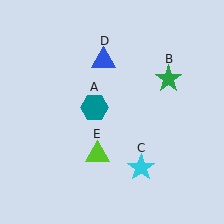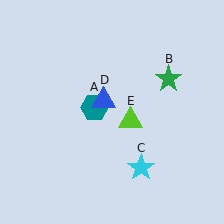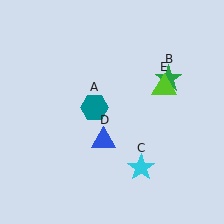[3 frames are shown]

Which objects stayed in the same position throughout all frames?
Teal hexagon (object A) and green star (object B) and cyan star (object C) remained stationary.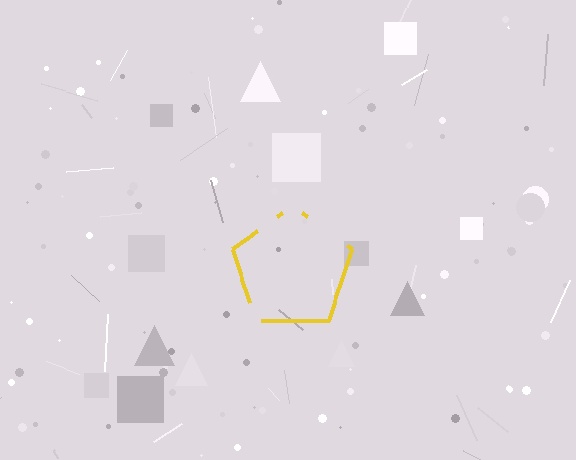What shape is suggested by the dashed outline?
The dashed outline suggests a pentagon.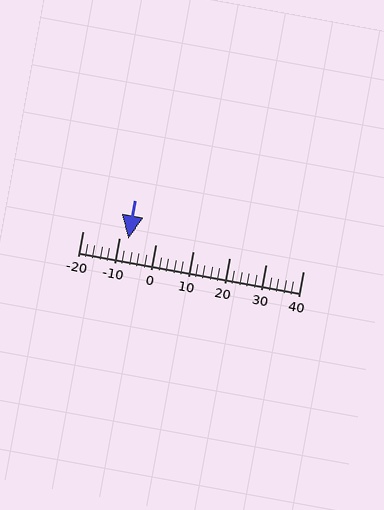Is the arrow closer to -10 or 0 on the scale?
The arrow is closer to -10.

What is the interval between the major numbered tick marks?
The major tick marks are spaced 10 units apart.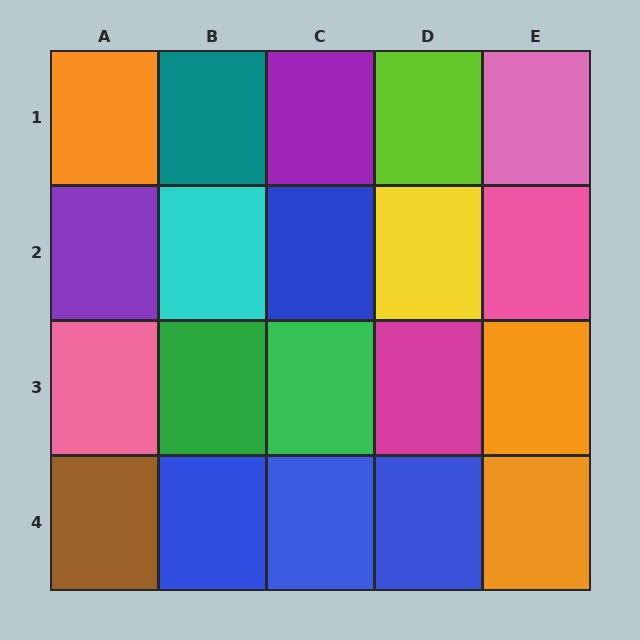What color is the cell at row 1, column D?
Lime.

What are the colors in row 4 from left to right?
Brown, blue, blue, blue, orange.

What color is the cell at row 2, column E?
Pink.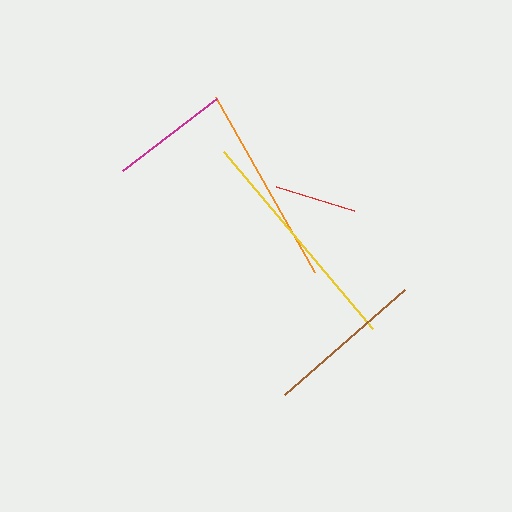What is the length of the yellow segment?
The yellow segment is approximately 231 pixels long.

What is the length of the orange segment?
The orange segment is approximately 201 pixels long.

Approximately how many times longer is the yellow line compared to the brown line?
The yellow line is approximately 1.4 times the length of the brown line.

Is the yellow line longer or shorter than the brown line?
The yellow line is longer than the brown line.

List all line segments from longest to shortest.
From longest to shortest: yellow, orange, brown, magenta, red.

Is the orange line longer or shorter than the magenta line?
The orange line is longer than the magenta line.